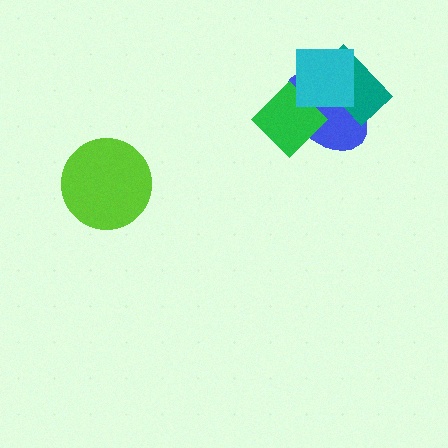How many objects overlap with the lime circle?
0 objects overlap with the lime circle.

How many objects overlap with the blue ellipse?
3 objects overlap with the blue ellipse.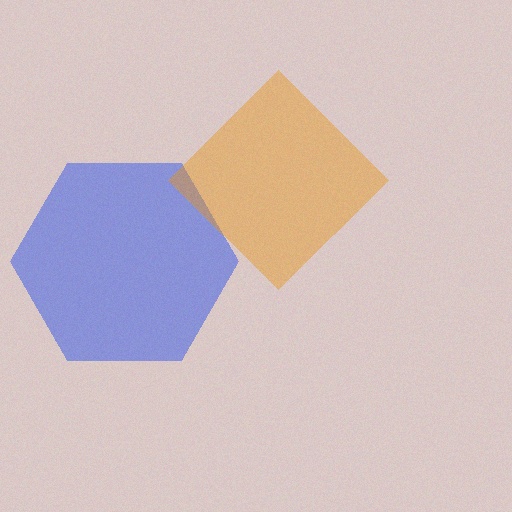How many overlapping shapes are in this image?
There are 2 overlapping shapes in the image.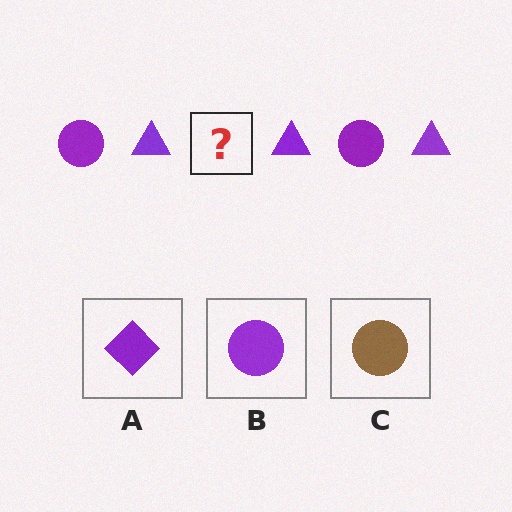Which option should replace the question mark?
Option B.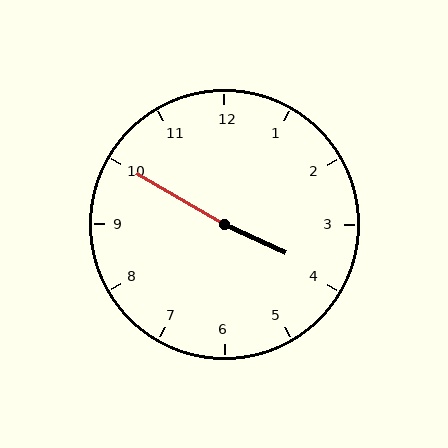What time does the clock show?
3:50.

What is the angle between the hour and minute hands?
Approximately 175 degrees.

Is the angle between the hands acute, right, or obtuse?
It is obtuse.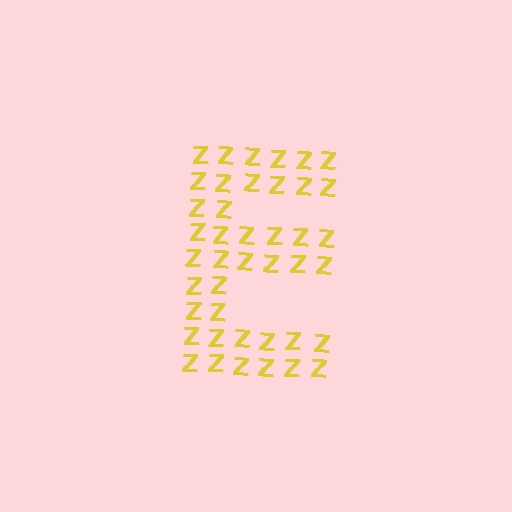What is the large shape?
The large shape is the letter E.